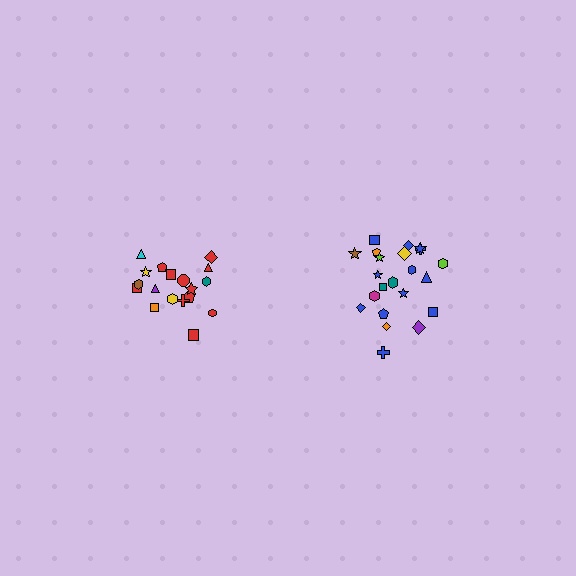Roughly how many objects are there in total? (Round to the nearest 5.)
Roughly 40 objects in total.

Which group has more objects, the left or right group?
The right group.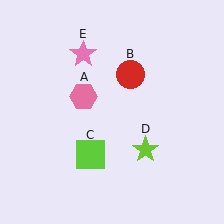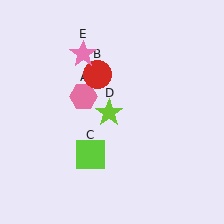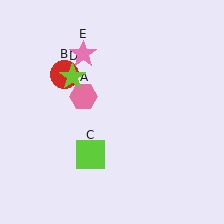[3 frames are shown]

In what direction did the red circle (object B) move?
The red circle (object B) moved left.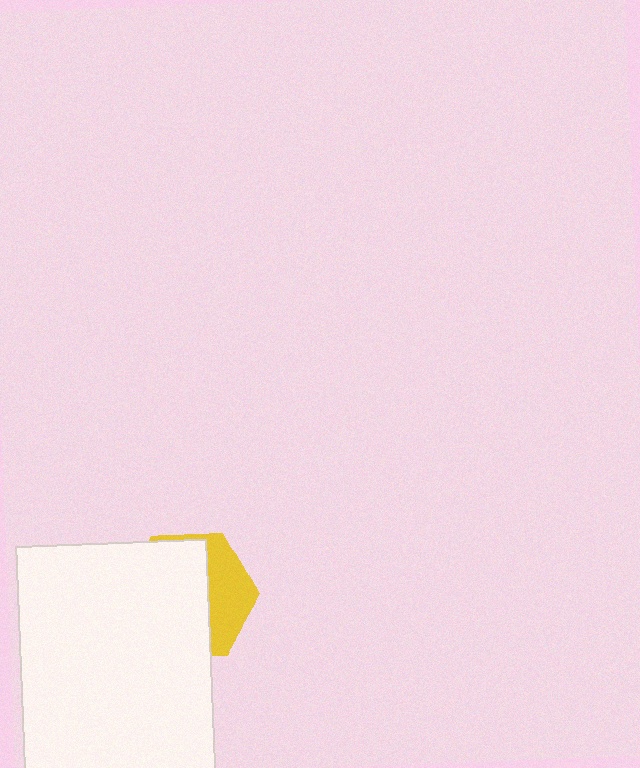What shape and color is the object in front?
The object in front is a white rectangle.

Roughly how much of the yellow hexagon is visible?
A small part of it is visible (roughly 33%).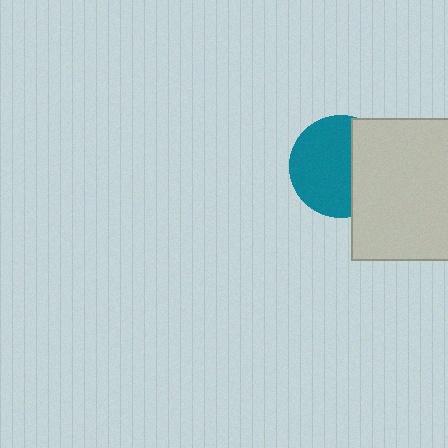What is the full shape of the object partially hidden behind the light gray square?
The partially hidden object is a teal circle.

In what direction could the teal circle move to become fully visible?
The teal circle could move left. That would shift it out from behind the light gray square entirely.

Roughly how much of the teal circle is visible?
About half of it is visible (roughly 63%).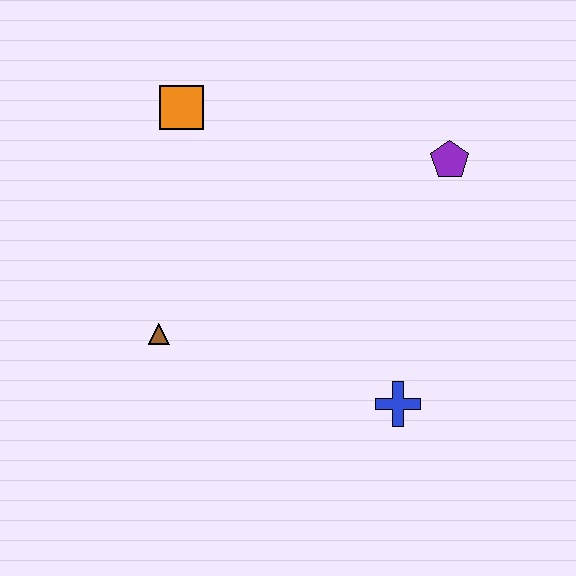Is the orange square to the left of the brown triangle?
No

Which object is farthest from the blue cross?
The orange square is farthest from the blue cross.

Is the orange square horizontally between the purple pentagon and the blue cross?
No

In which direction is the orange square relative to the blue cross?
The orange square is above the blue cross.